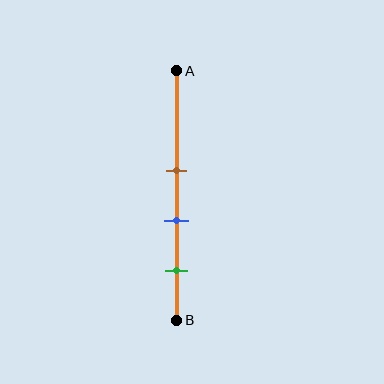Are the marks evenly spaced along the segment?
Yes, the marks are approximately evenly spaced.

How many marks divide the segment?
There are 3 marks dividing the segment.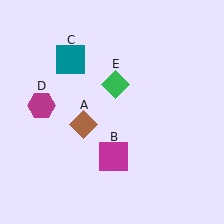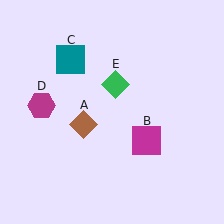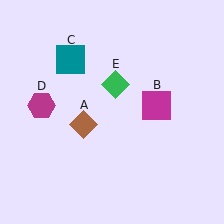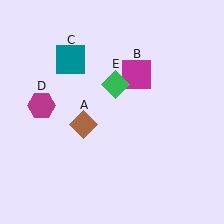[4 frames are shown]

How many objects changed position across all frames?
1 object changed position: magenta square (object B).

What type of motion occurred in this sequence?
The magenta square (object B) rotated counterclockwise around the center of the scene.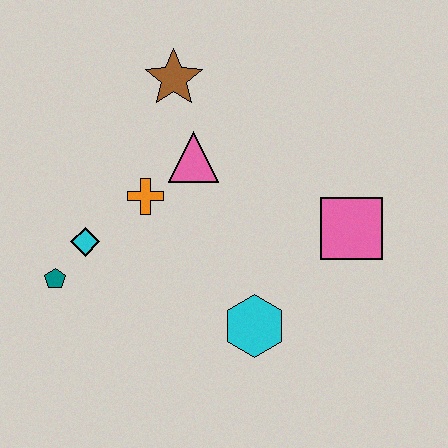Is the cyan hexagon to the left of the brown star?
No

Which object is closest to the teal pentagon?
The cyan diamond is closest to the teal pentagon.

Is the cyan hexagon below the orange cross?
Yes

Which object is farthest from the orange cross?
The pink square is farthest from the orange cross.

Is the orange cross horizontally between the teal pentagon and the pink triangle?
Yes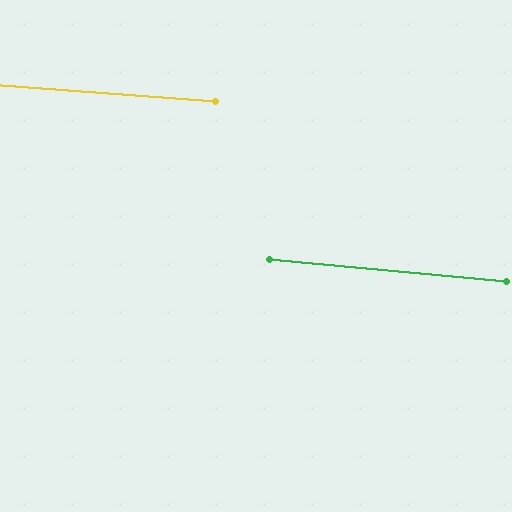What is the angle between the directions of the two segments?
Approximately 1 degree.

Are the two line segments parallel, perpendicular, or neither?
Parallel — their directions differ by only 0.9°.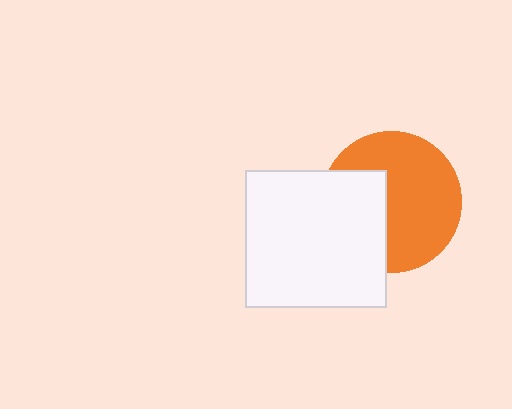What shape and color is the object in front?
The object in front is a white rectangle.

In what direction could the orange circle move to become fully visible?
The orange circle could move right. That would shift it out from behind the white rectangle entirely.